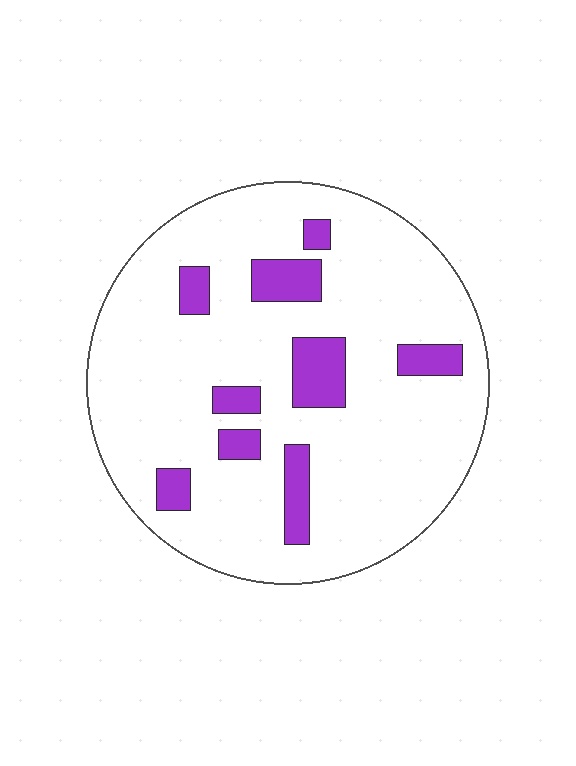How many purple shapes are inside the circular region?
9.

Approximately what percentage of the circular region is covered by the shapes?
Approximately 15%.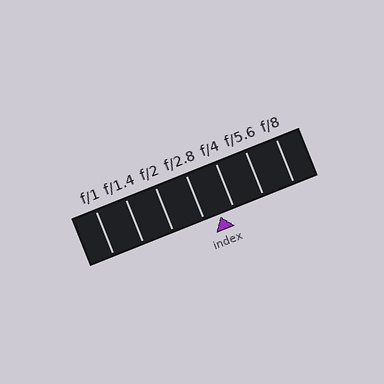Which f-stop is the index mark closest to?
The index mark is closest to f/4.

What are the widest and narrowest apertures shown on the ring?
The widest aperture shown is f/1 and the narrowest is f/8.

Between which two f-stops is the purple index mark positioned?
The index mark is between f/2.8 and f/4.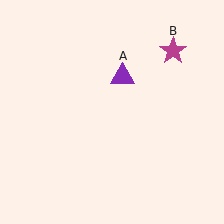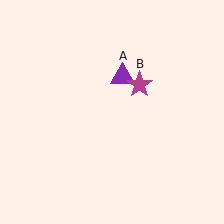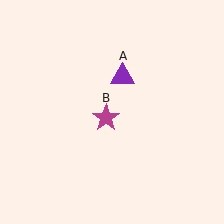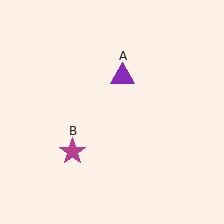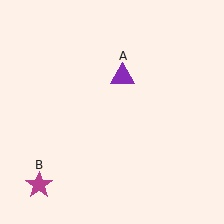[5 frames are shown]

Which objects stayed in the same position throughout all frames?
Purple triangle (object A) remained stationary.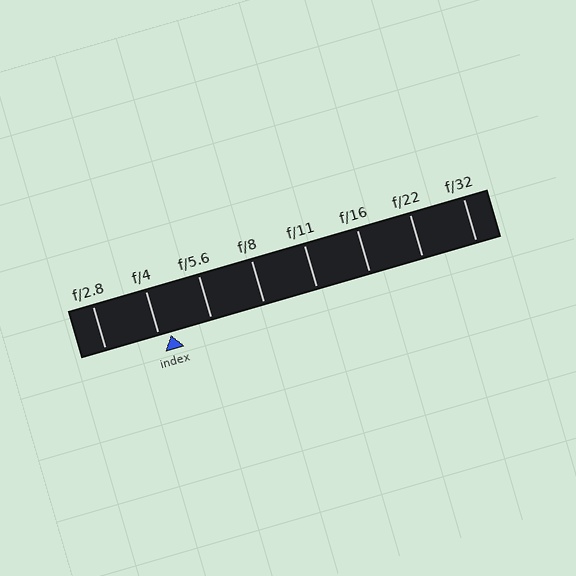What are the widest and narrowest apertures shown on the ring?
The widest aperture shown is f/2.8 and the narrowest is f/32.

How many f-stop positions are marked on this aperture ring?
There are 8 f-stop positions marked.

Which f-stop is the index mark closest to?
The index mark is closest to f/4.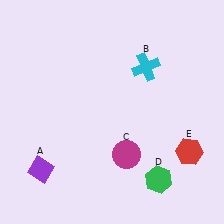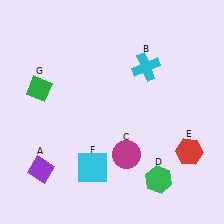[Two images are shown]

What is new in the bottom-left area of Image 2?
A cyan square (F) was added in the bottom-left area of Image 2.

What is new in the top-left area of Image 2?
A green diamond (G) was added in the top-left area of Image 2.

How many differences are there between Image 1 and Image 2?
There are 2 differences between the two images.